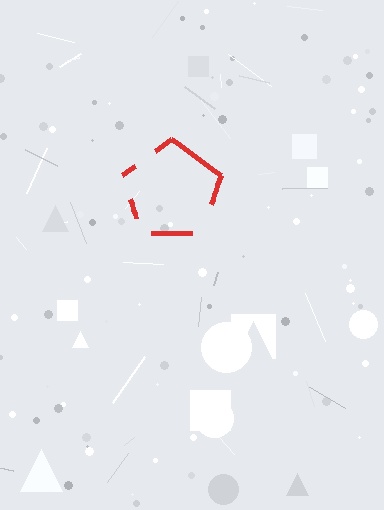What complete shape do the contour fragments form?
The contour fragments form a pentagon.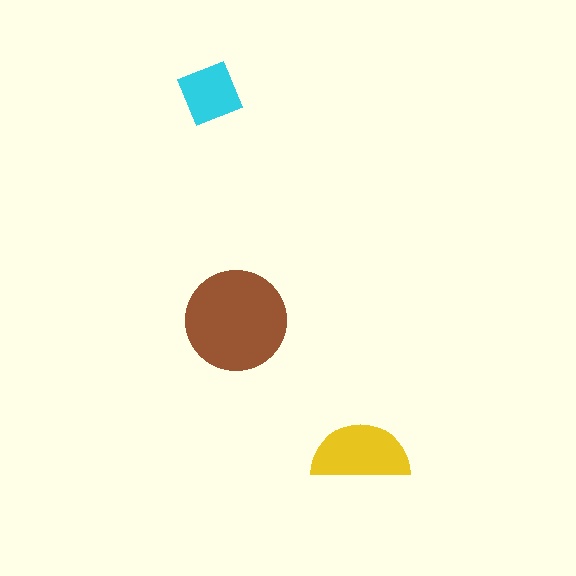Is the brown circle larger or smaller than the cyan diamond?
Larger.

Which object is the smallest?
The cyan diamond.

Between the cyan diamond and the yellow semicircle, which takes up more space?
The yellow semicircle.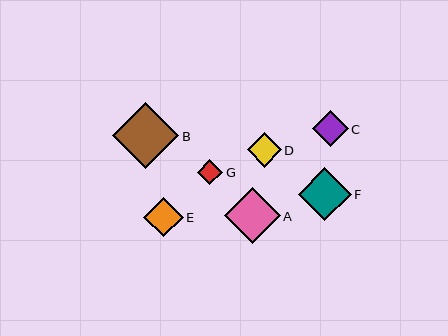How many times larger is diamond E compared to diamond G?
Diamond E is approximately 1.6 times the size of diamond G.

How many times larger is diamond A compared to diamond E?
Diamond A is approximately 1.4 times the size of diamond E.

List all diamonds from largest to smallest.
From largest to smallest: B, A, F, E, C, D, G.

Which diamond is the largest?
Diamond B is the largest with a size of approximately 66 pixels.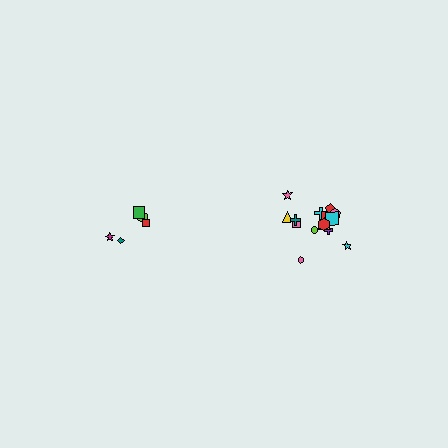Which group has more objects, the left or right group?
The right group.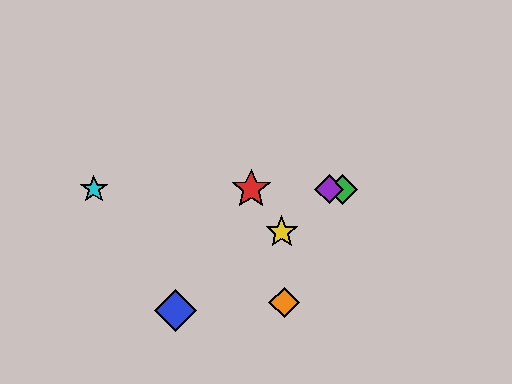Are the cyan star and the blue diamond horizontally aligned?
No, the cyan star is at y≈189 and the blue diamond is at y≈310.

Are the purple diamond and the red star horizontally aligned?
Yes, both are at y≈189.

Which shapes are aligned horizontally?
The red star, the green diamond, the purple diamond, the cyan star are aligned horizontally.